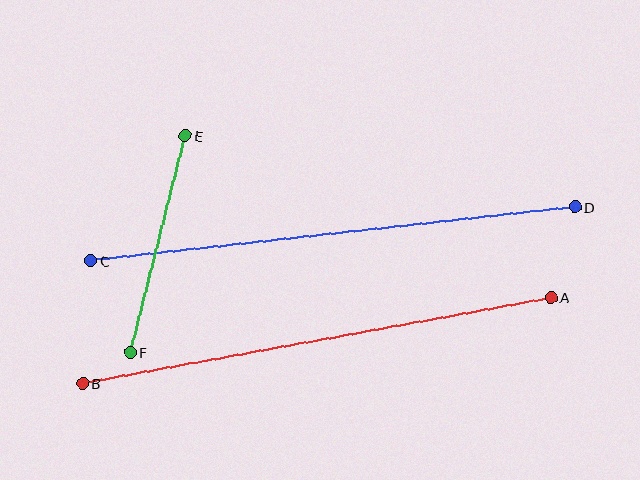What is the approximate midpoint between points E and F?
The midpoint is at approximately (158, 244) pixels.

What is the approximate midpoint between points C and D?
The midpoint is at approximately (333, 234) pixels.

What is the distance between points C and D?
The distance is approximately 487 pixels.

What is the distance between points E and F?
The distance is approximately 224 pixels.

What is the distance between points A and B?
The distance is approximately 476 pixels.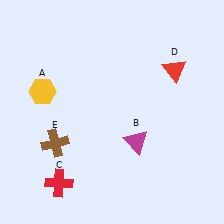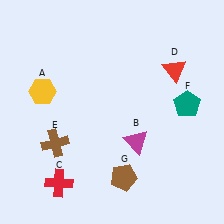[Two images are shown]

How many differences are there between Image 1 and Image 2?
There are 2 differences between the two images.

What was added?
A teal pentagon (F), a brown pentagon (G) were added in Image 2.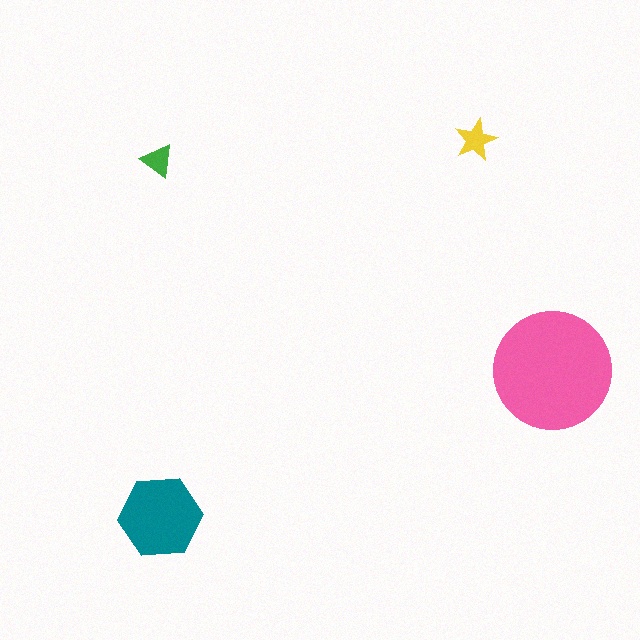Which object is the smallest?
The green triangle.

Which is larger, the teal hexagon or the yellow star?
The teal hexagon.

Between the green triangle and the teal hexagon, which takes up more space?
The teal hexagon.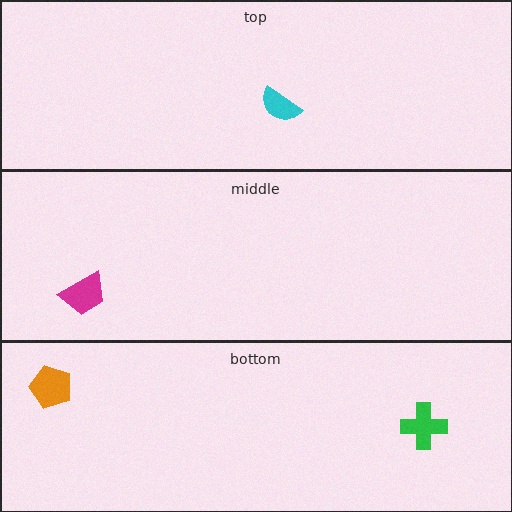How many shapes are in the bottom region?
2.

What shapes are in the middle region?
The magenta trapezoid.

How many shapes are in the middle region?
1.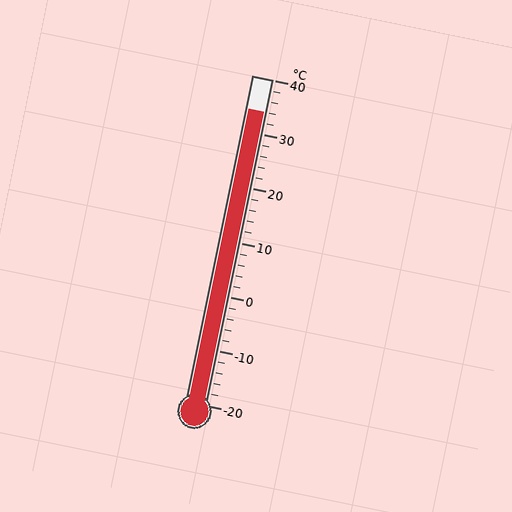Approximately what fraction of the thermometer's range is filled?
The thermometer is filled to approximately 90% of its range.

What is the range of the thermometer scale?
The thermometer scale ranges from -20°C to 40°C.